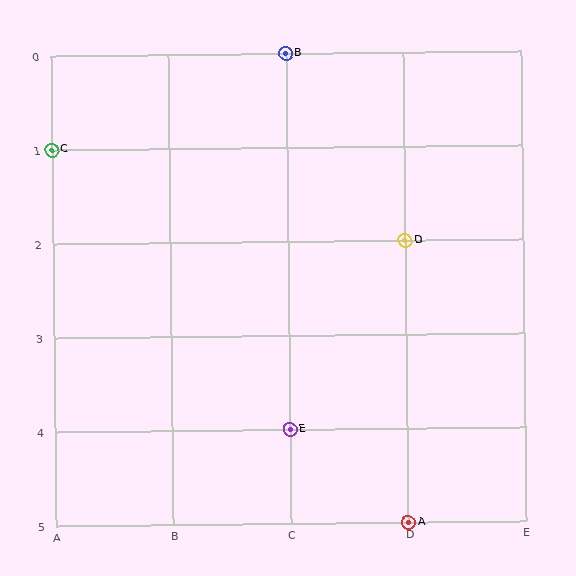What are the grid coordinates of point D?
Point D is at grid coordinates (D, 2).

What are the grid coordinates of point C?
Point C is at grid coordinates (A, 1).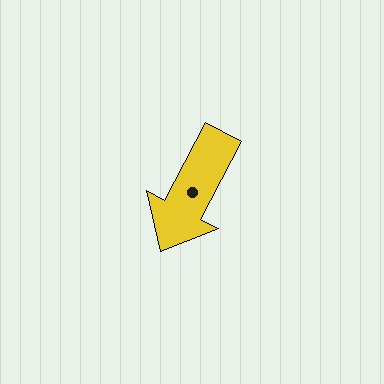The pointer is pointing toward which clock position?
Roughly 7 o'clock.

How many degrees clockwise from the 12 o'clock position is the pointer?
Approximately 208 degrees.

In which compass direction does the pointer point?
Southwest.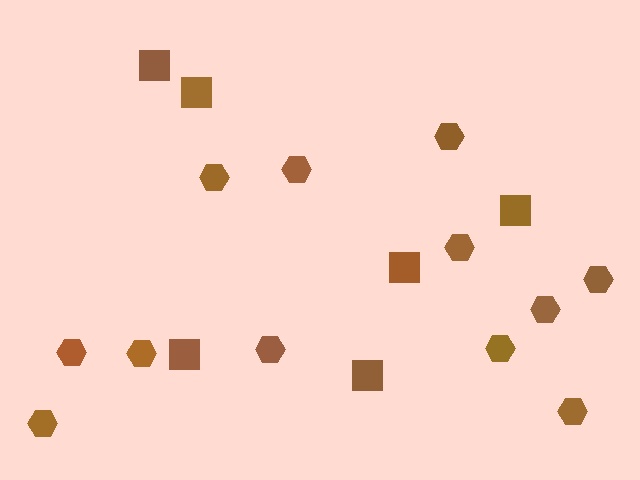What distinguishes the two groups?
There are 2 groups: one group of squares (6) and one group of hexagons (12).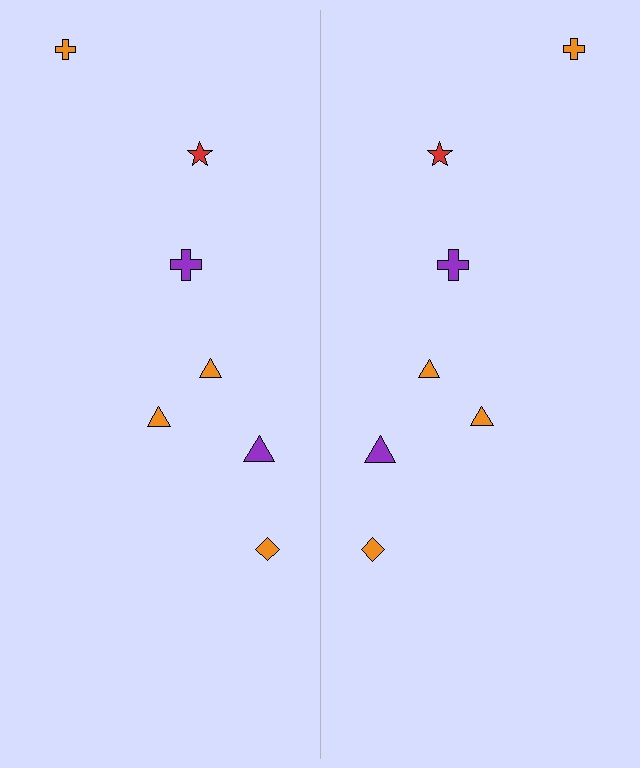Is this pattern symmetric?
Yes, this pattern has bilateral (reflection) symmetry.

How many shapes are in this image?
There are 14 shapes in this image.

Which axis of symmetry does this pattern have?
The pattern has a vertical axis of symmetry running through the center of the image.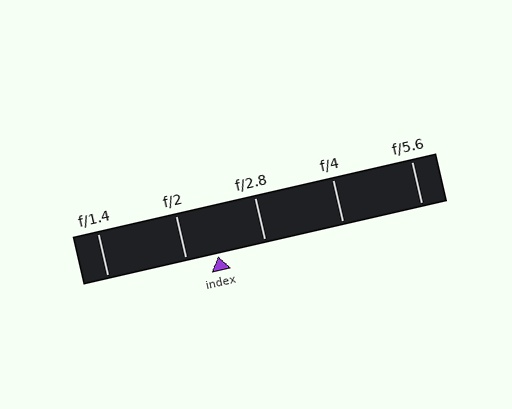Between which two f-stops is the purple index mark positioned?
The index mark is between f/2 and f/2.8.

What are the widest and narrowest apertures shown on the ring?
The widest aperture shown is f/1.4 and the narrowest is f/5.6.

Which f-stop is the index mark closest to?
The index mark is closest to f/2.